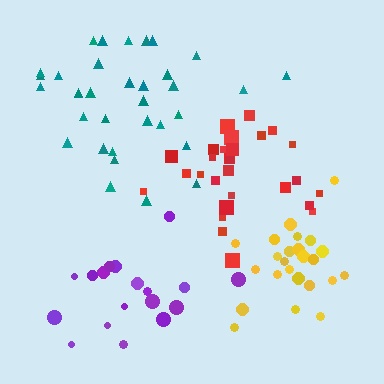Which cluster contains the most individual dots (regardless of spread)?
Teal (34).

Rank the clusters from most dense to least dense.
yellow, red, teal, purple.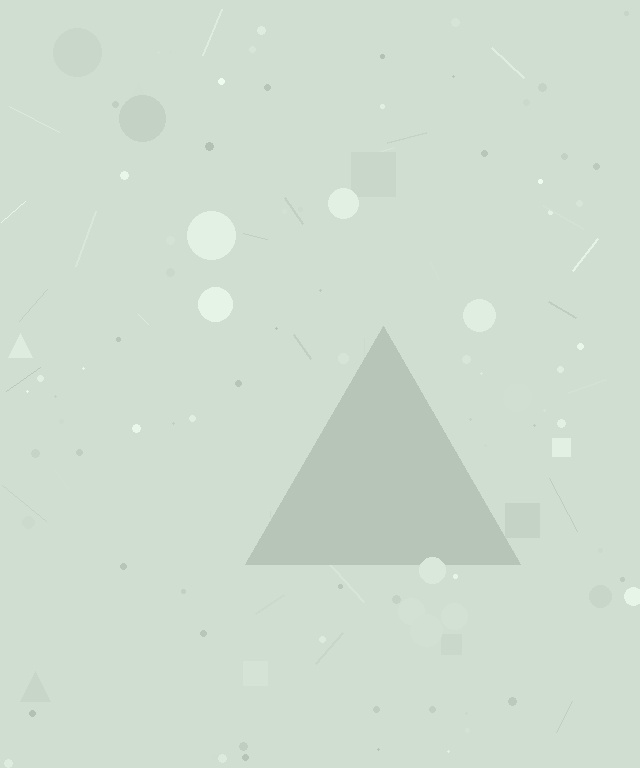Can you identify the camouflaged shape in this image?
The camouflaged shape is a triangle.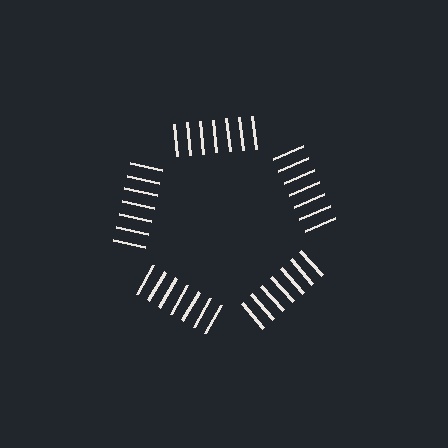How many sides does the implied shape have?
5 sides — the line-ends trace a pentagon.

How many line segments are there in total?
35 — 7 along each of the 5 edges.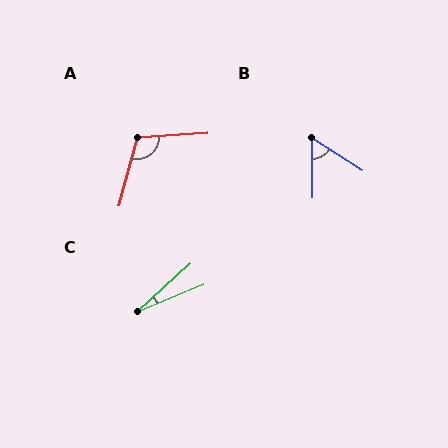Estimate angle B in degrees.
Approximately 56 degrees.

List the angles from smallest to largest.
C (20°), B (56°), A (109°).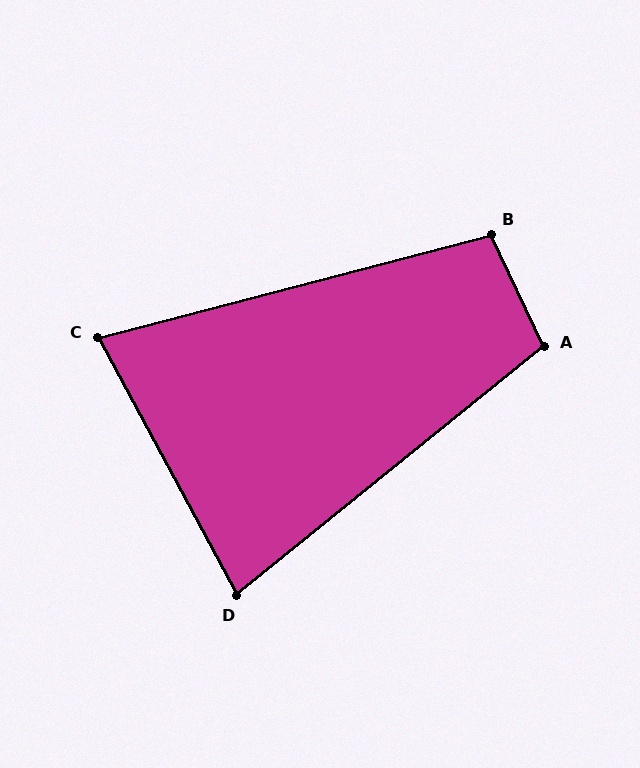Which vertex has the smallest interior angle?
C, at approximately 76 degrees.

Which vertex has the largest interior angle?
A, at approximately 104 degrees.